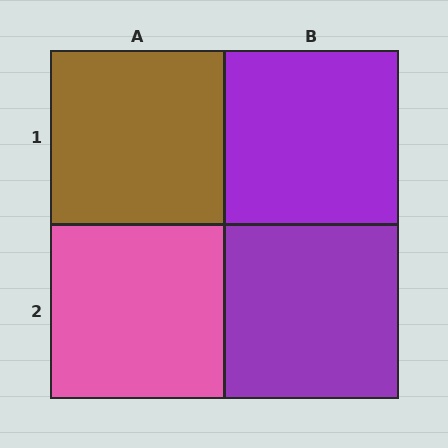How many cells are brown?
1 cell is brown.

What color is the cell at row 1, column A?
Brown.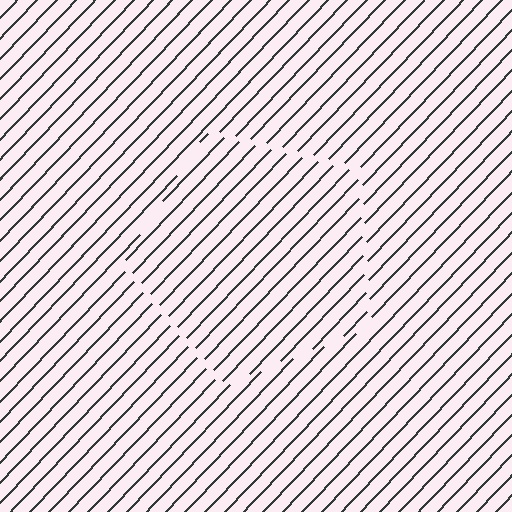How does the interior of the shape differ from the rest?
The interior of the shape contains the same grating, shifted by half a period — the contour is defined by the phase discontinuity where line-ends from the inner and outer gratings abut.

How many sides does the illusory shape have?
5 sides — the line-ends trace a pentagon.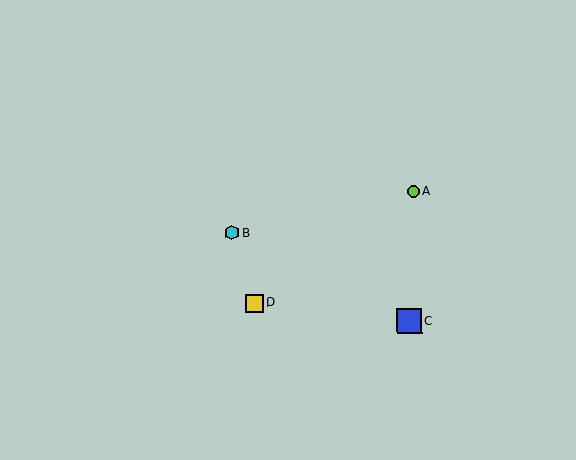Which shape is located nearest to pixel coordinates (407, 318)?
The blue square (labeled C) at (409, 321) is nearest to that location.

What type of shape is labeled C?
Shape C is a blue square.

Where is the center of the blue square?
The center of the blue square is at (409, 321).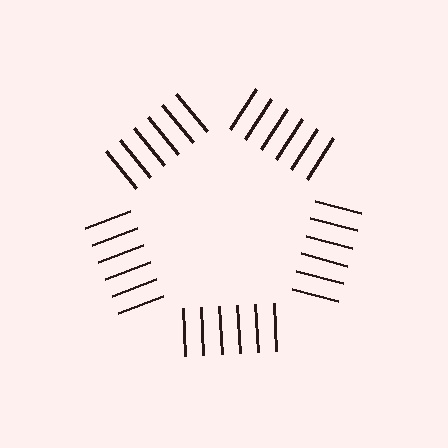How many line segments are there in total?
30 — 6 along each of the 5 edges.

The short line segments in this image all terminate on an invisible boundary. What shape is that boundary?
An illusory pentagon — the line segments terminate on its edges but no continuous stroke is drawn.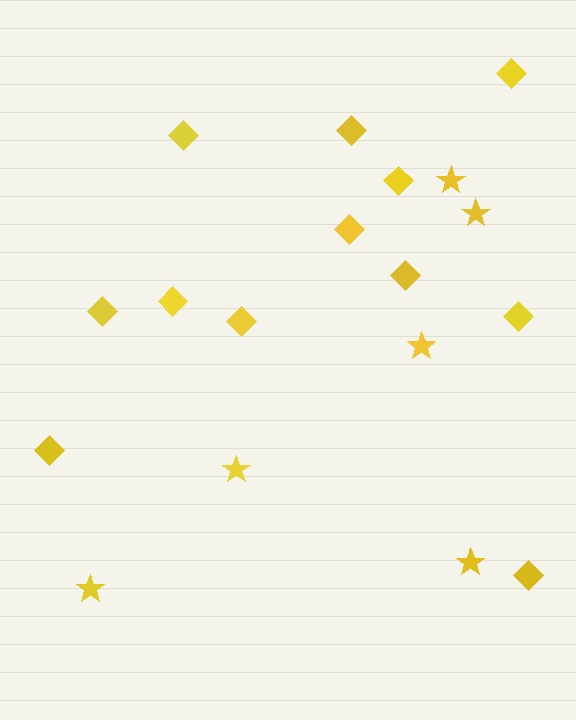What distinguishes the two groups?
There are 2 groups: one group of diamonds (12) and one group of stars (6).